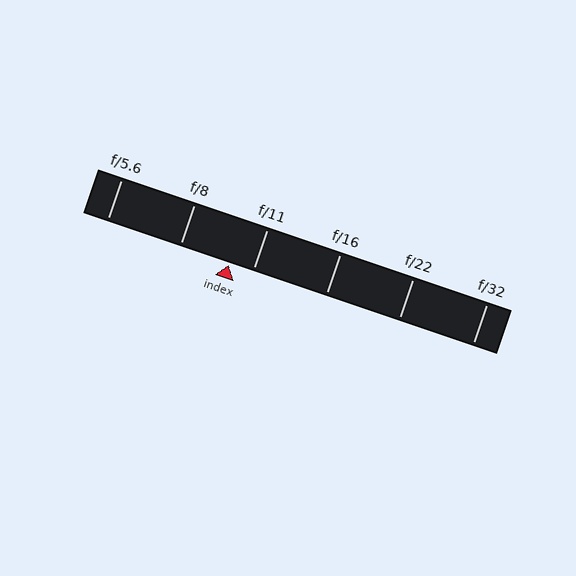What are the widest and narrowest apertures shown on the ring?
The widest aperture shown is f/5.6 and the narrowest is f/32.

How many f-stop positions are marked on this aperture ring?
There are 6 f-stop positions marked.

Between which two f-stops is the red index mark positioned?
The index mark is between f/8 and f/11.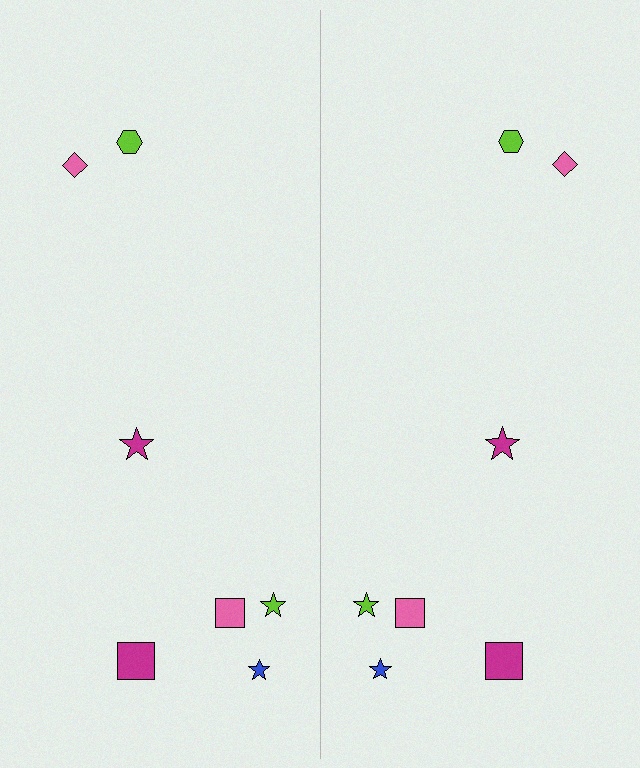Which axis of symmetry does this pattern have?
The pattern has a vertical axis of symmetry running through the center of the image.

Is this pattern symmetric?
Yes, this pattern has bilateral (reflection) symmetry.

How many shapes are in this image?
There are 14 shapes in this image.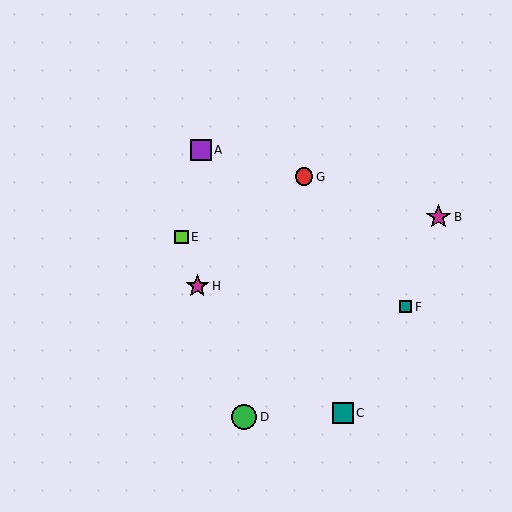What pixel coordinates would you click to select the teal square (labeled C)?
Click at (343, 413) to select the teal square C.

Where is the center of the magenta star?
The center of the magenta star is at (197, 286).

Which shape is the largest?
The magenta star (labeled B) is the largest.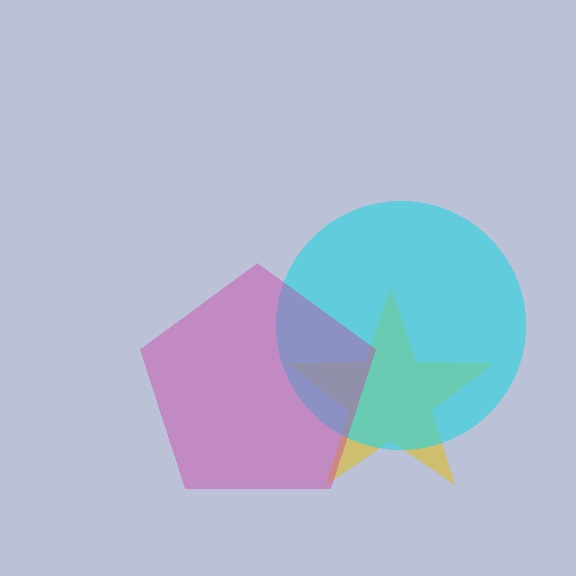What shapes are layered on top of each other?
The layered shapes are: a yellow star, a cyan circle, a magenta pentagon.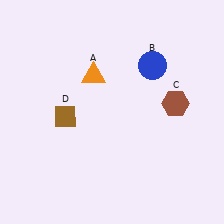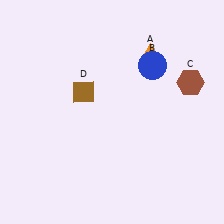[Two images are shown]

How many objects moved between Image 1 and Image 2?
3 objects moved between the two images.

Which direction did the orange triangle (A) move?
The orange triangle (A) moved right.